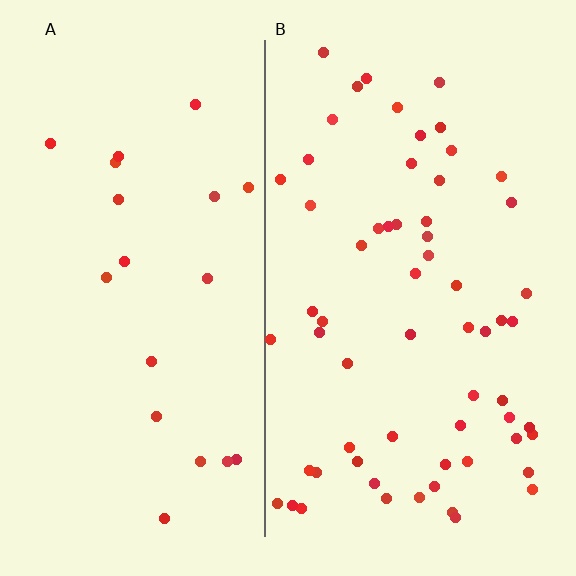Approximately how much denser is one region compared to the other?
Approximately 3.2× — region B over region A.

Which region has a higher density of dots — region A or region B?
B (the right).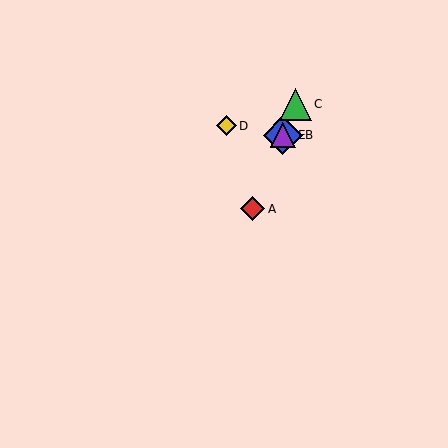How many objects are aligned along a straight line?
4 objects (A, B, C, E) are aligned along a straight line.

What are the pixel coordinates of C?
Object C is at (295, 104).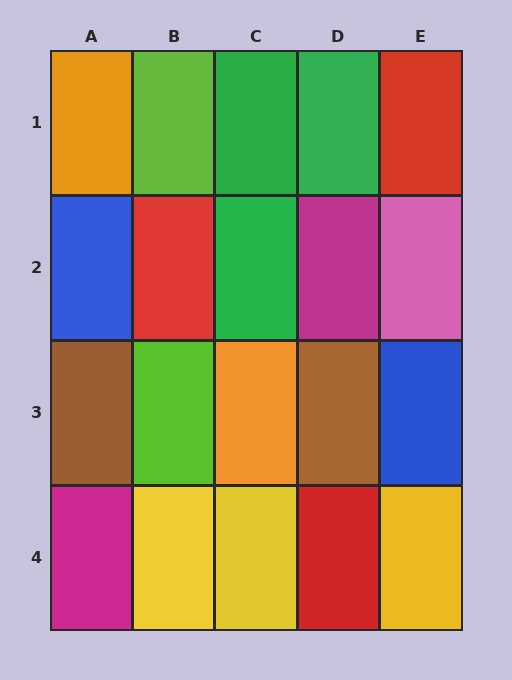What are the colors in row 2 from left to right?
Blue, red, green, magenta, pink.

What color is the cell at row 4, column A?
Magenta.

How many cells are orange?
2 cells are orange.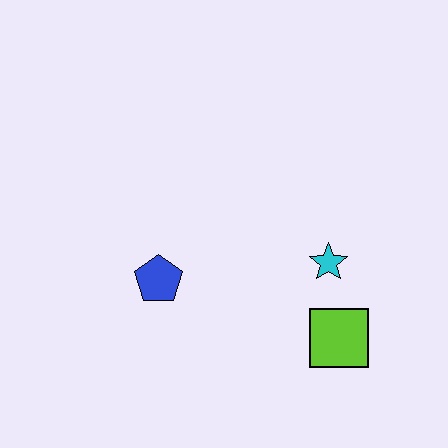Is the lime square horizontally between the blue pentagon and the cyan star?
No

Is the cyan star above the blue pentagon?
Yes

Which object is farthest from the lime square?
The blue pentagon is farthest from the lime square.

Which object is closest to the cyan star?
The lime square is closest to the cyan star.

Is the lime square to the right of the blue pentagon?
Yes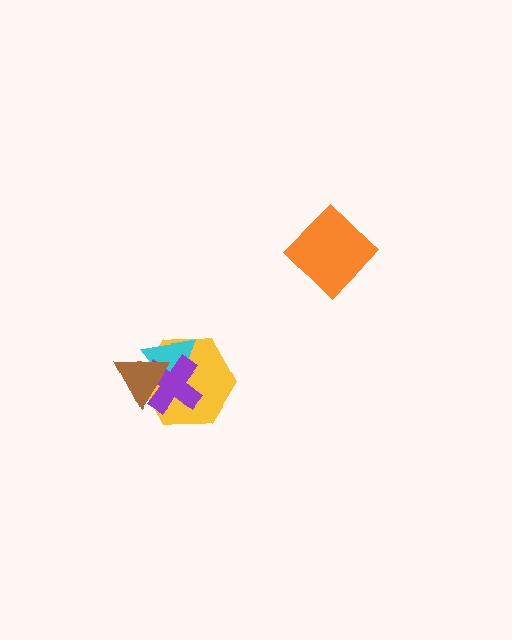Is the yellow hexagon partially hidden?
Yes, it is partially covered by another shape.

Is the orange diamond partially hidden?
No, no other shape covers it.